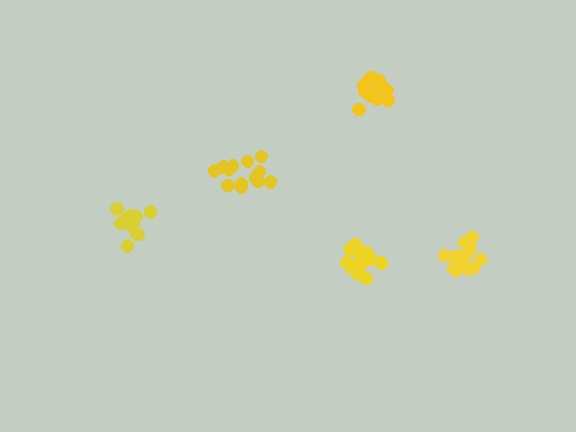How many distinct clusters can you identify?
There are 5 distinct clusters.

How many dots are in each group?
Group 1: 13 dots, Group 2: 14 dots, Group 3: 12 dots, Group 4: 13 dots, Group 5: 14 dots (66 total).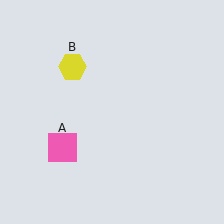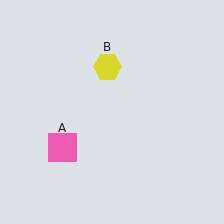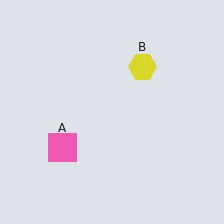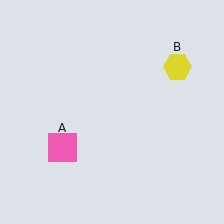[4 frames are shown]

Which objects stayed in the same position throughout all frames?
Pink square (object A) remained stationary.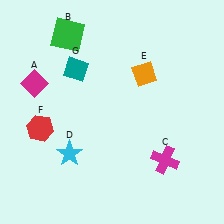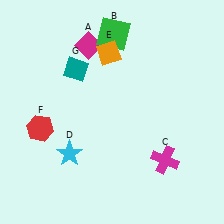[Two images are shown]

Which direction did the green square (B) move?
The green square (B) moved right.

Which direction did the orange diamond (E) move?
The orange diamond (E) moved left.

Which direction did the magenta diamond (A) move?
The magenta diamond (A) moved right.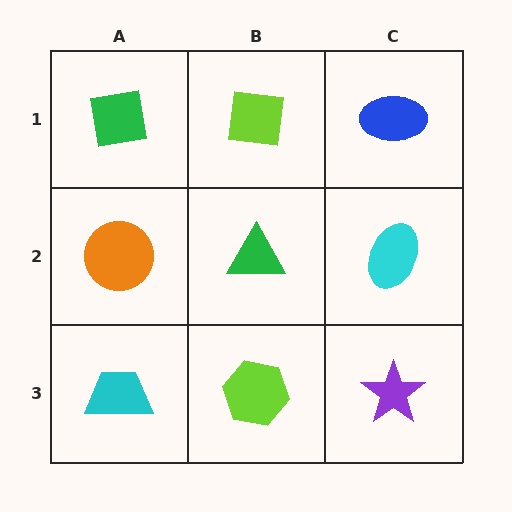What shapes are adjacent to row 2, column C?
A blue ellipse (row 1, column C), a purple star (row 3, column C), a green triangle (row 2, column B).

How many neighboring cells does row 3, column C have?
2.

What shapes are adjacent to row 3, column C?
A cyan ellipse (row 2, column C), a lime hexagon (row 3, column B).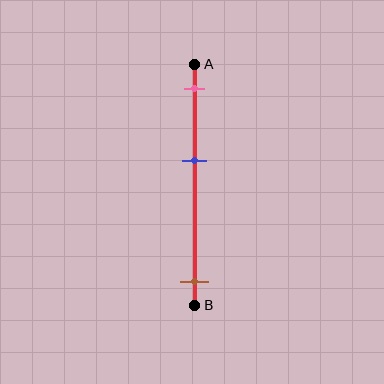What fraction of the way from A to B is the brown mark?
The brown mark is approximately 90% (0.9) of the way from A to B.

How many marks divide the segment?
There are 3 marks dividing the segment.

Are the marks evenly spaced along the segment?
No, the marks are not evenly spaced.